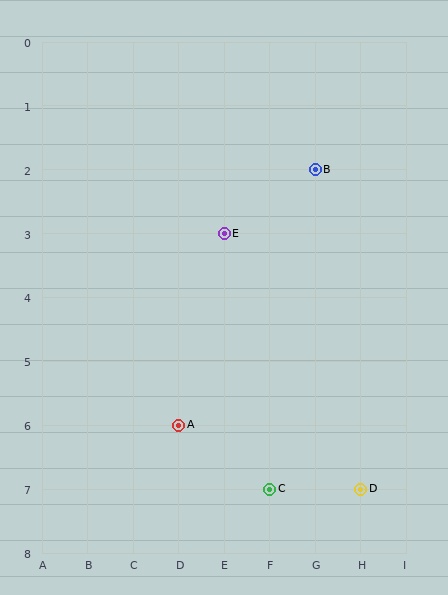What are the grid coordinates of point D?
Point D is at grid coordinates (H, 7).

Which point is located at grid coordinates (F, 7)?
Point C is at (F, 7).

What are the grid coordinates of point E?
Point E is at grid coordinates (E, 3).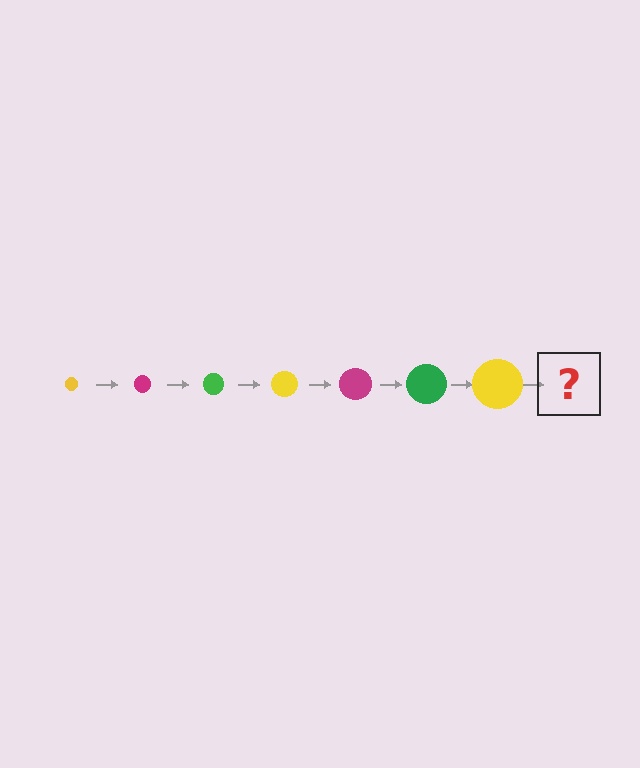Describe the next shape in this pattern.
It should be a magenta circle, larger than the previous one.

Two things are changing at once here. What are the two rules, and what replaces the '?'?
The two rules are that the circle grows larger each step and the color cycles through yellow, magenta, and green. The '?' should be a magenta circle, larger than the previous one.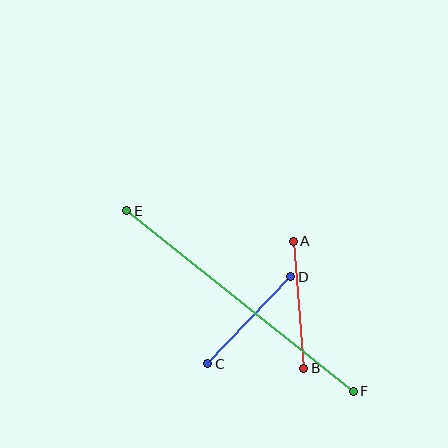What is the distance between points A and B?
The distance is approximately 128 pixels.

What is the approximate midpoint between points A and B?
The midpoint is at approximately (298, 305) pixels.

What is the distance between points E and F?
The distance is approximately 290 pixels.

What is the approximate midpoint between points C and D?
The midpoint is at approximately (249, 320) pixels.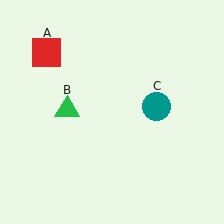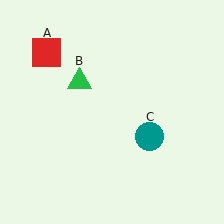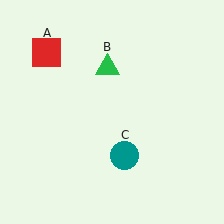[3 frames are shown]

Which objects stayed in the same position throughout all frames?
Red square (object A) remained stationary.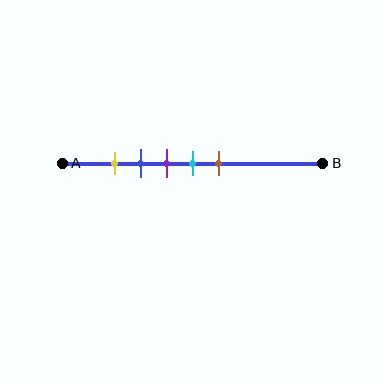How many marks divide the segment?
There are 5 marks dividing the segment.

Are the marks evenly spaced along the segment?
Yes, the marks are approximately evenly spaced.